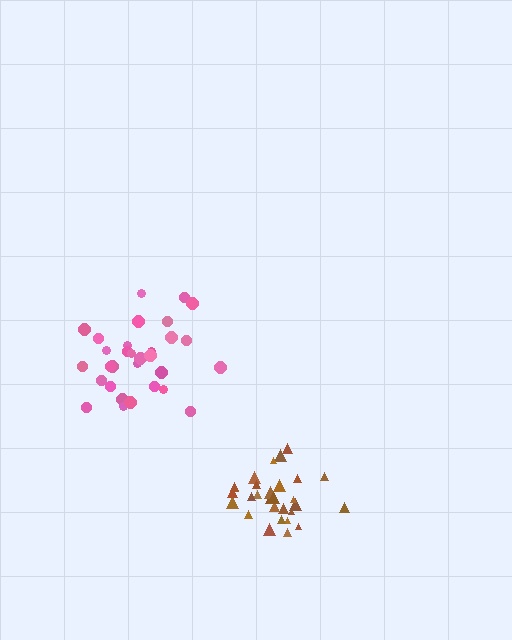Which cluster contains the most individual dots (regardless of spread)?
Pink (31).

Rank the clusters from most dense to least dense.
brown, pink.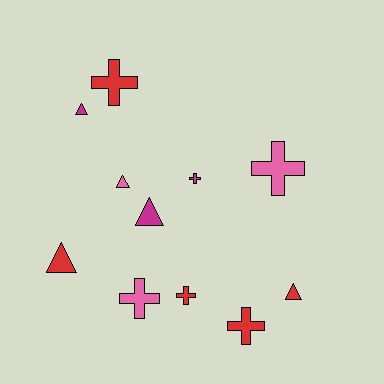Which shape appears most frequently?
Cross, with 6 objects.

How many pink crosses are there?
There are 2 pink crosses.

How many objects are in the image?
There are 11 objects.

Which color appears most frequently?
Red, with 5 objects.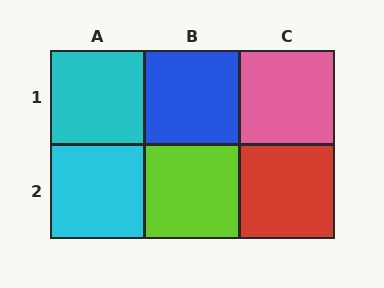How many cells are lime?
1 cell is lime.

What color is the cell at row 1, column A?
Cyan.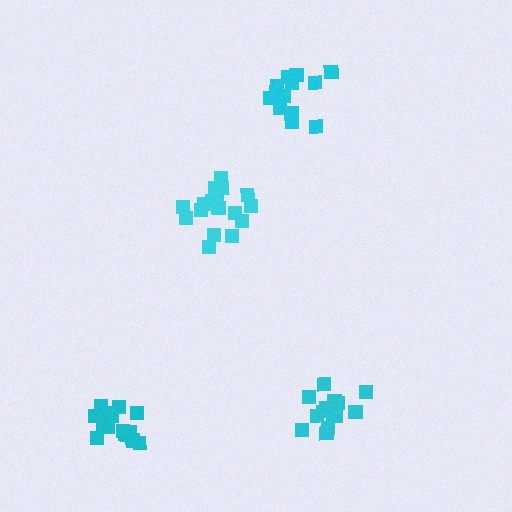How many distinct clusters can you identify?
There are 4 distinct clusters.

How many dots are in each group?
Group 1: 17 dots, Group 2: 17 dots, Group 3: 13 dots, Group 4: 15 dots (62 total).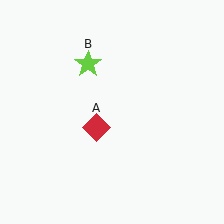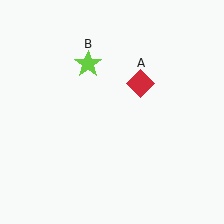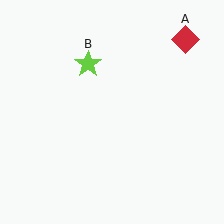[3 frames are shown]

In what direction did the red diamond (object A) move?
The red diamond (object A) moved up and to the right.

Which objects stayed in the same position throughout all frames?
Lime star (object B) remained stationary.